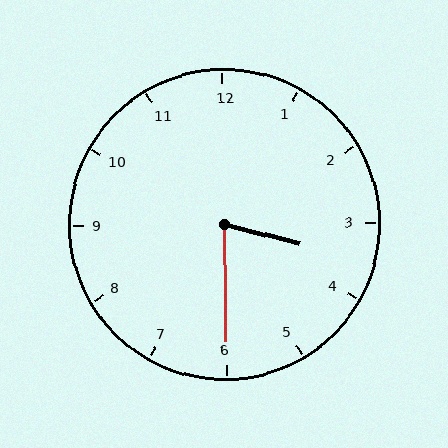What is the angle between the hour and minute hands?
Approximately 75 degrees.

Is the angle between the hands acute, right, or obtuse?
It is acute.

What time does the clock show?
3:30.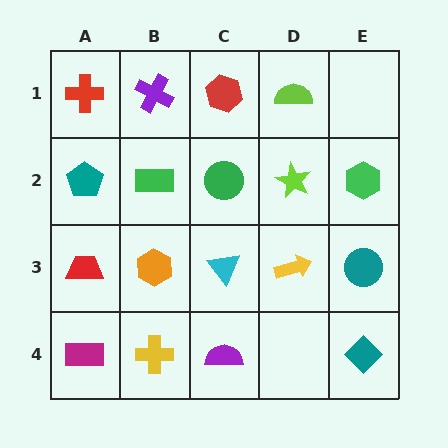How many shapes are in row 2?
5 shapes.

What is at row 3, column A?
A red trapezoid.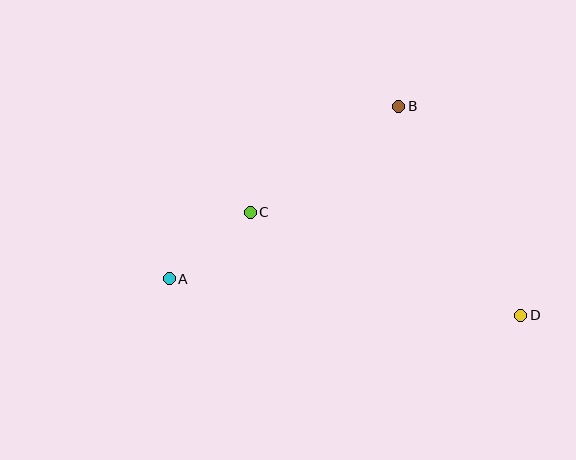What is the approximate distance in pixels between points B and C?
The distance between B and C is approximately 182 pixels.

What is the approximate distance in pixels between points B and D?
The distance between B and D is approximately 242 pixels.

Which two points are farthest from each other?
Points A and D are farthest from each other.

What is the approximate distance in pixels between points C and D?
The distance between C and D is approximately 289 pixels.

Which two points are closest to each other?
Points A and C are closest to each other.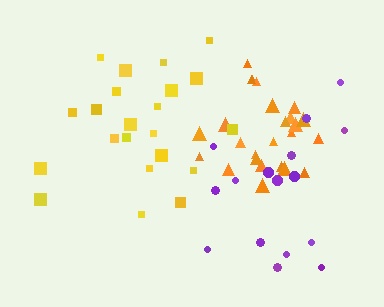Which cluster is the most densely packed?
Orange.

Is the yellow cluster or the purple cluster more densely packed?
Yellow.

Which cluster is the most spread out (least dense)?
Purple.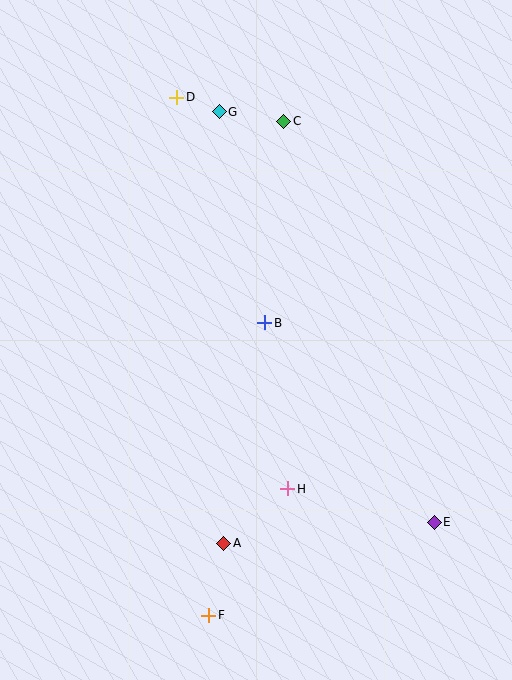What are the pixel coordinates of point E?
Point E is at (434, 522).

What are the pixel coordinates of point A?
Point A is at (224, 543).